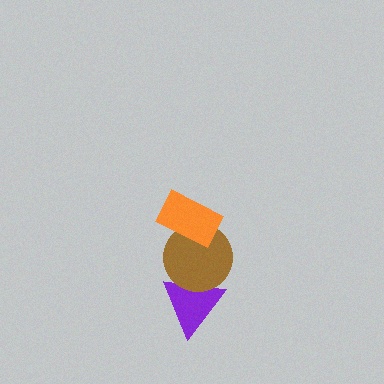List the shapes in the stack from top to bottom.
From top to bottom: the orange rectangle, the brown circle, the purple triangle.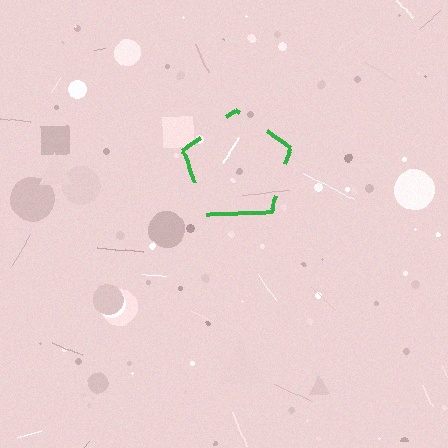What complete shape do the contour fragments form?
The contour fragments form a pentagon.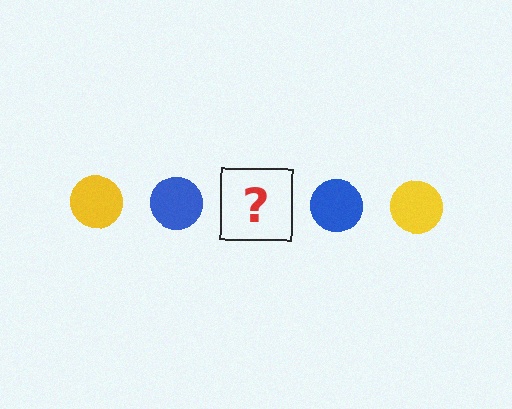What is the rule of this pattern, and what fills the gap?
The rule is that the pattern cycles through yellow, blue circles. The gap should be filled with a yellow circle.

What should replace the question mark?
The question mark should be replaced with a yellow circle.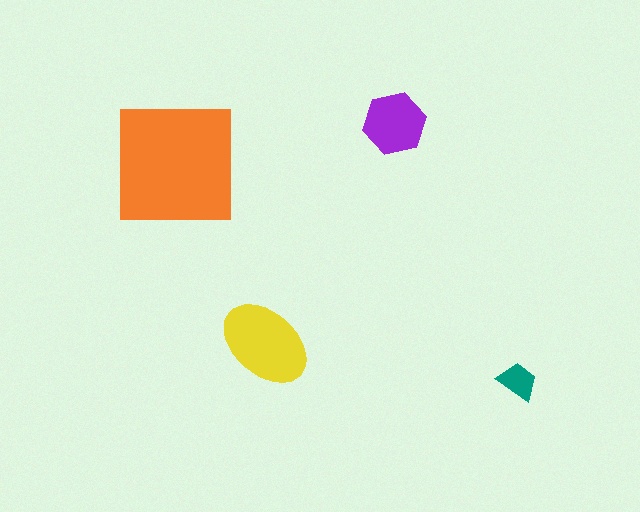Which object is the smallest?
The teal trapezoid.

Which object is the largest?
The orange square.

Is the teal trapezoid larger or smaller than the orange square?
Smaller.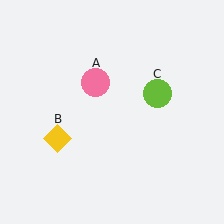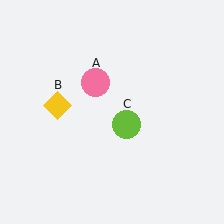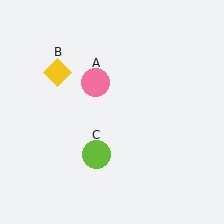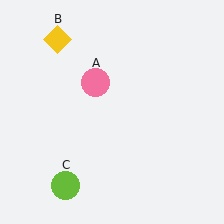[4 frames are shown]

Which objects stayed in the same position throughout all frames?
Pink circle (object A) remained stationary.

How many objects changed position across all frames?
2 objects changed position: yellow diamond (object B), lime circle (object C).